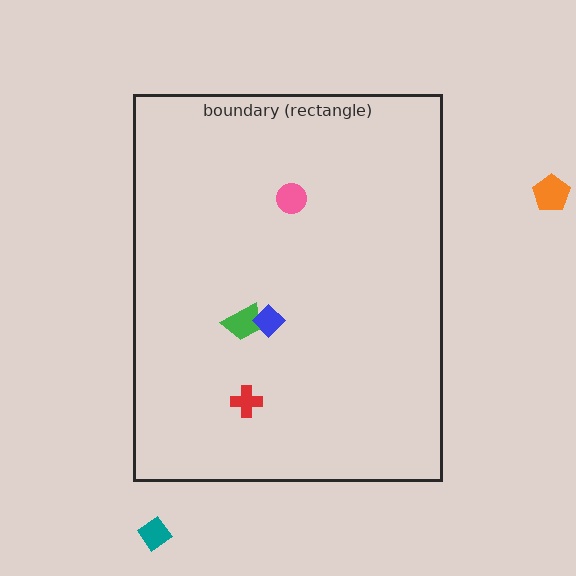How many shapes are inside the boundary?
4 inside, 2 outside.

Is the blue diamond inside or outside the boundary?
Inside.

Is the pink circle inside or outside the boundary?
Inside.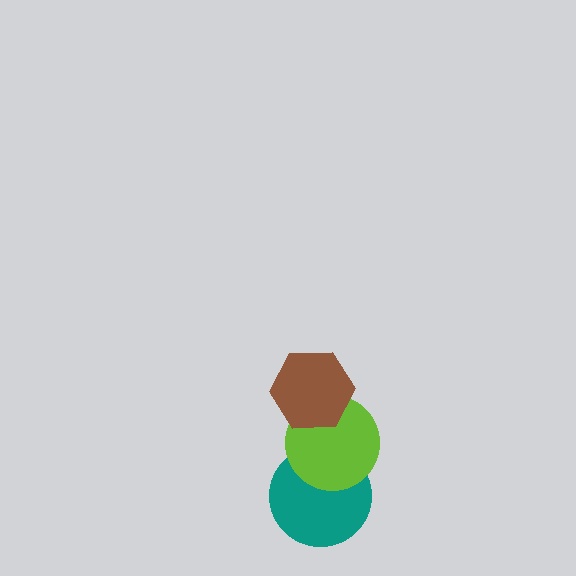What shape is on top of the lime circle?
The brown hexagon is on top of the lime circle.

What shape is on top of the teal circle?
The lime circle is on top of the teal circle.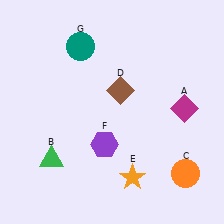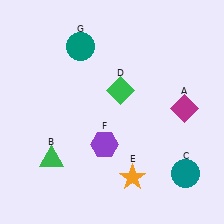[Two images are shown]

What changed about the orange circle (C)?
In Image 1, C is orange. In Image 2, it changed to teal.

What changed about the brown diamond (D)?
In Image 1, D is brown. In Image 2, it changed to green.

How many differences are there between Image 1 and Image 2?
There are 2 differences between the two images.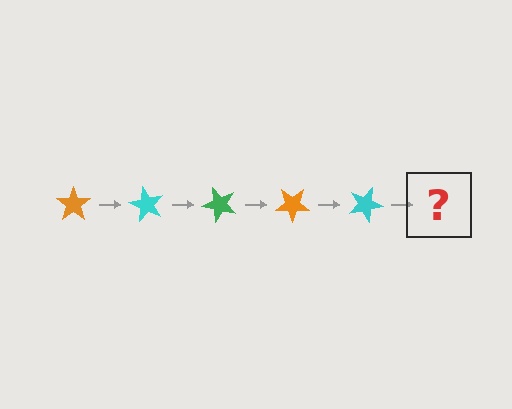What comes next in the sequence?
The next element should be a green star, rotated 300 degrees from the start.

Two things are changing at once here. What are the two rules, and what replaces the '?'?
The two rules are that it rotates 60 degrees each step and the color cycles through orange, cyan, and green. The '?' should be a green star, rotated 300 degrees from the start.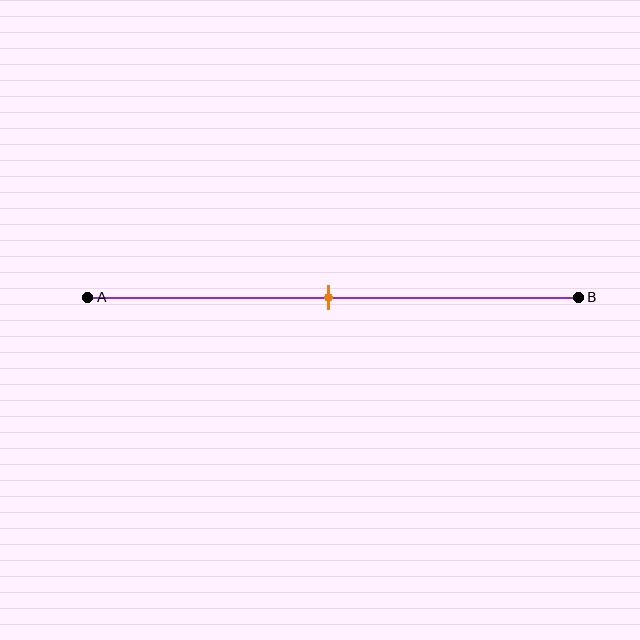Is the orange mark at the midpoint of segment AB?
Yes, the mark is approximately at the midpoint.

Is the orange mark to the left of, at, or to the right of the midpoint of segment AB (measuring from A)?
The orange mark is approximately at the midpoint of segment AB.